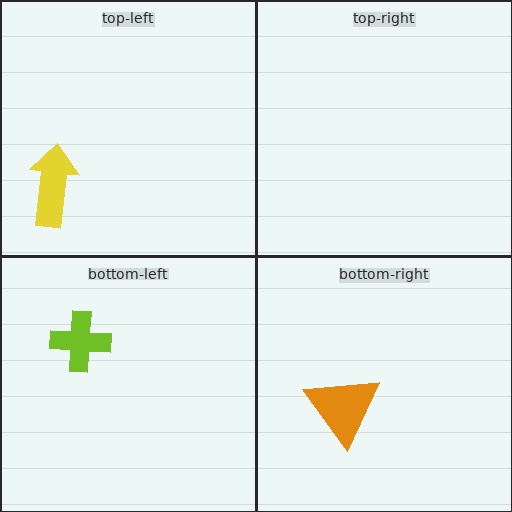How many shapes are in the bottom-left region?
1.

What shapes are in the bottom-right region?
The orange triangle.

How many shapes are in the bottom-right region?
1.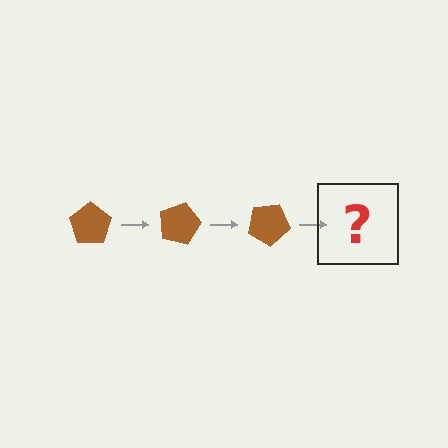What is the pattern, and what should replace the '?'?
The pattern is that the pentagon rotates 15 degrees each step. The '?' should be a brown pentagon rotated 45 degrees.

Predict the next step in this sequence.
The next step is a brown pentagon rotated 45 degrees.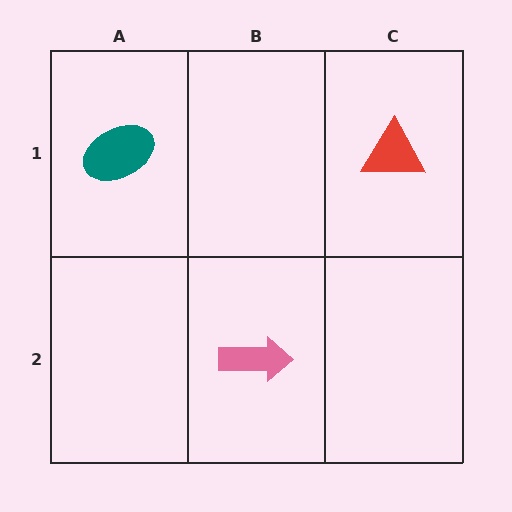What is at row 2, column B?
A pink arrow.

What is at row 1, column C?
A red triangle.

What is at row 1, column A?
A teal ellipse.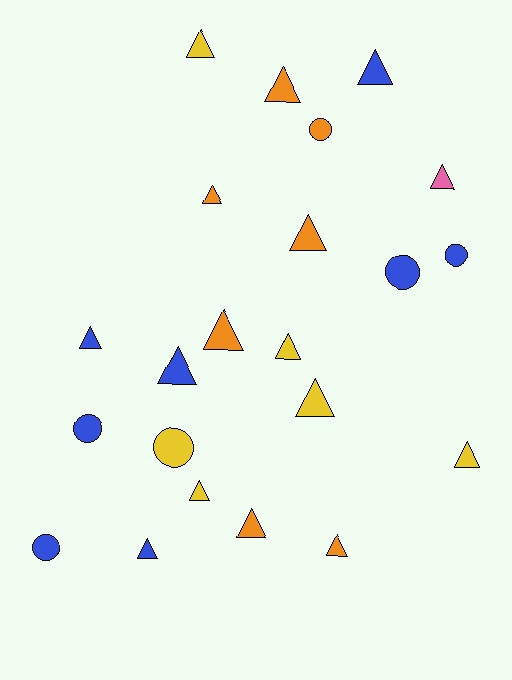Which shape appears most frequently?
Triangle, with 16 objects.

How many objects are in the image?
There are 22 objects.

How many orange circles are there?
There is 1 orange circle.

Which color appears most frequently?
Blue, with 8 objects.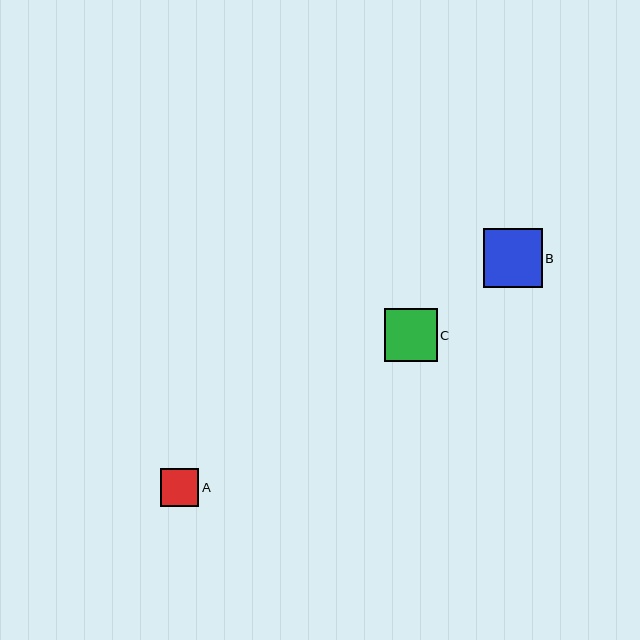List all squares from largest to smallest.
From largest to smallest: B, C, A.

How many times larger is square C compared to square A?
Square C is approximately 1.4 times the size of square A.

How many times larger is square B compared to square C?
Square B is approximately 1.1 times the size of square C.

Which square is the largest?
Square B is the largest with a size of approximately 59 pixels.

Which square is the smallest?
Square A is the smallest with a size of approximately 38 pixels.